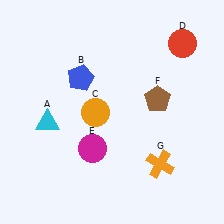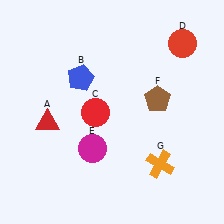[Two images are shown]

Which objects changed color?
A changed from cyan to red. C changed from orange to red.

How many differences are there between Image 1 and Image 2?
There are 2 differences between the two images.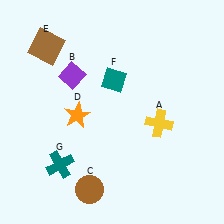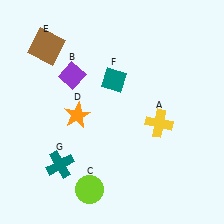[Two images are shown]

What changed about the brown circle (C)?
In Image 1, C is brown. In Image 2, it changed to lime.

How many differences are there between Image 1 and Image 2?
There is 1 difference between the two images.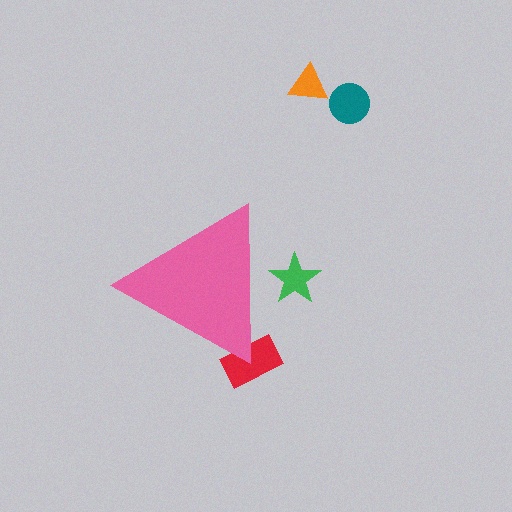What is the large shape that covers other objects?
A pink triangle.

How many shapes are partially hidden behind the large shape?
2 shapes are partially hidden.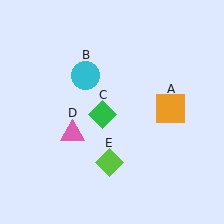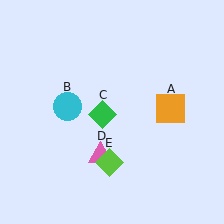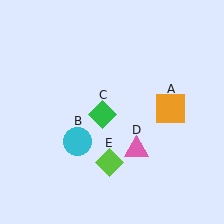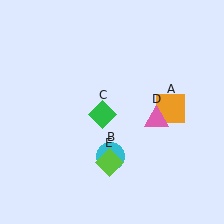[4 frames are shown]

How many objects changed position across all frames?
2 objects changed position: cyan circle (object B), pink triangle (object D).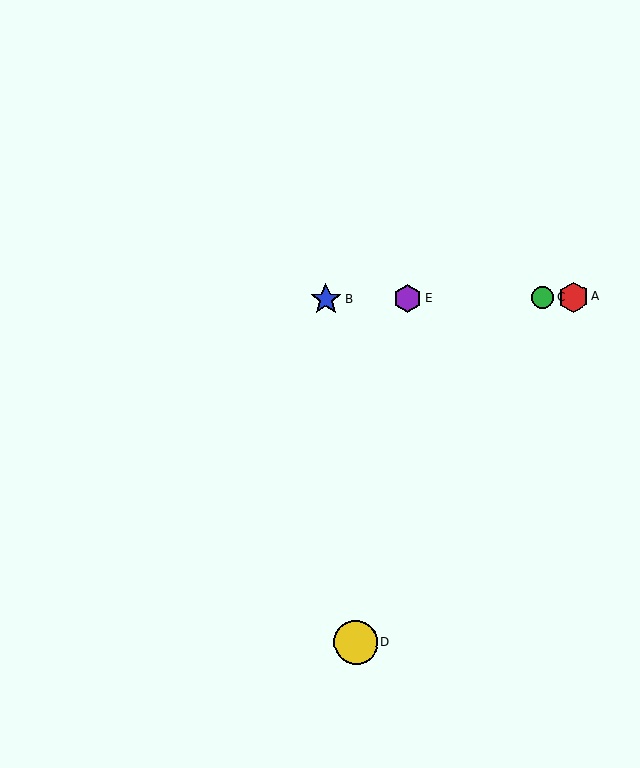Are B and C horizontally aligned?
Yes, both are at y≈299.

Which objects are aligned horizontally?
Objects A, B, C, E are aligned horizontally.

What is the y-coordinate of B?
Object B is at y≈299.